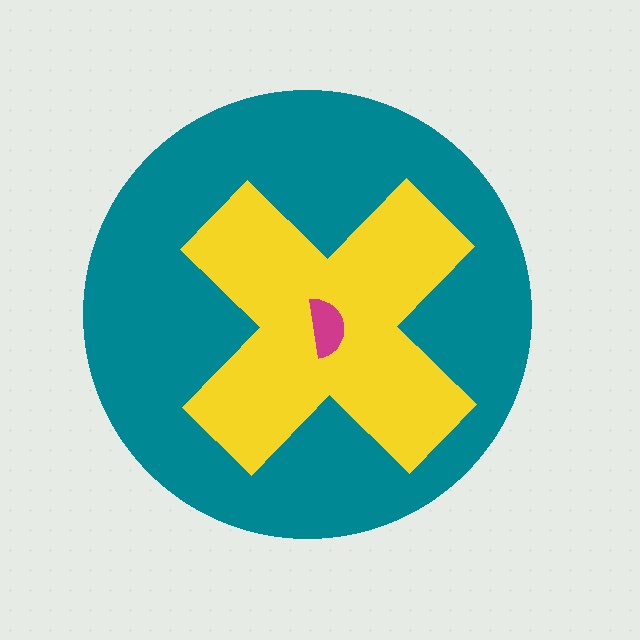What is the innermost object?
The magenta semicircle.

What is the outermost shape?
The teal circle.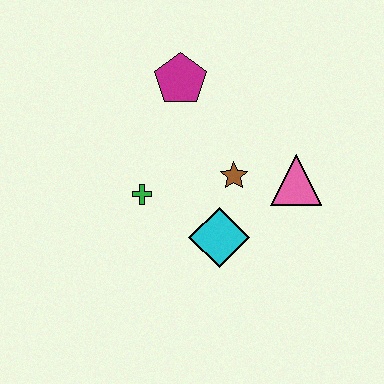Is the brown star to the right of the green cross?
Yes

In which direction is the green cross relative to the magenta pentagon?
The green cross is below the magenta pentagon.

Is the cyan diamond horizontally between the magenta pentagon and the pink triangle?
Yes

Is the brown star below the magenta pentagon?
Yes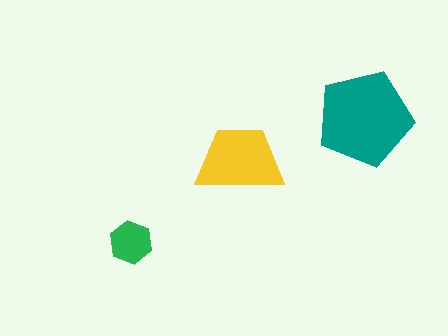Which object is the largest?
The teal pentagon.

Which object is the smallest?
The green hexagon.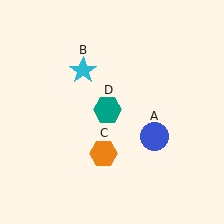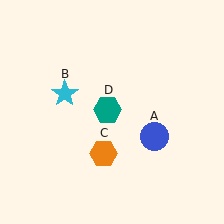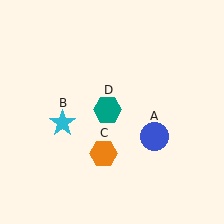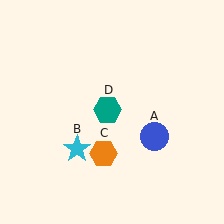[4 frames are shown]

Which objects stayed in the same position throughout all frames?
Blue circle (object A) and orange hexagon (object C) and teal hexagon (object D) remained stationary.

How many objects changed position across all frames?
1 object changed position: cyan star (object B).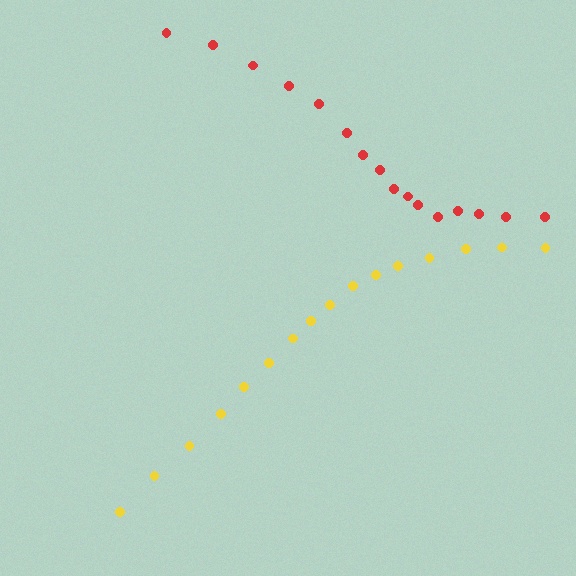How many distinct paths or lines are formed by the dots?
There are 2 distinct paths.